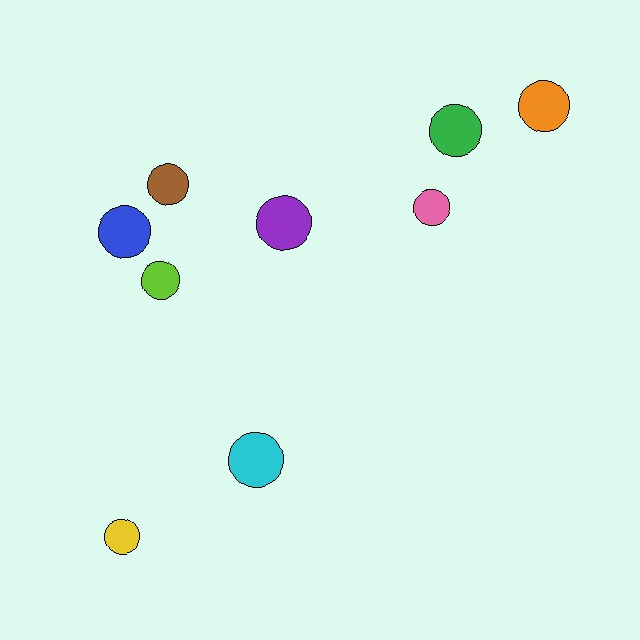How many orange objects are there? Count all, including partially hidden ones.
There is 1 orange object.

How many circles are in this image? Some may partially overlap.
There are 9 circles.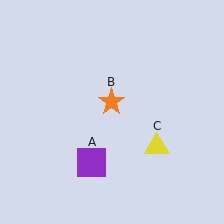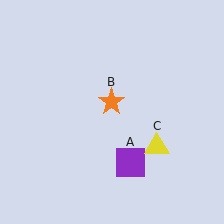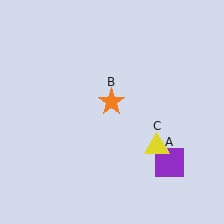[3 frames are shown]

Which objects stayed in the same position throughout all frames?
Orange star (object B) and yellow triangle (object C) remained stationary.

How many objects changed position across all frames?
1 object changed position: purple square (object A).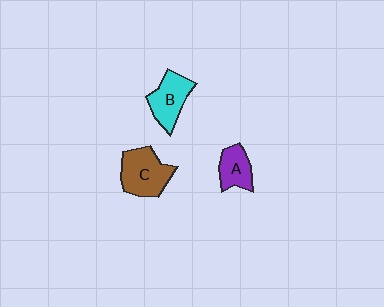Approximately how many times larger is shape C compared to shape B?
Approximately 1.2 times.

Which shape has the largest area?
Shape C (brown).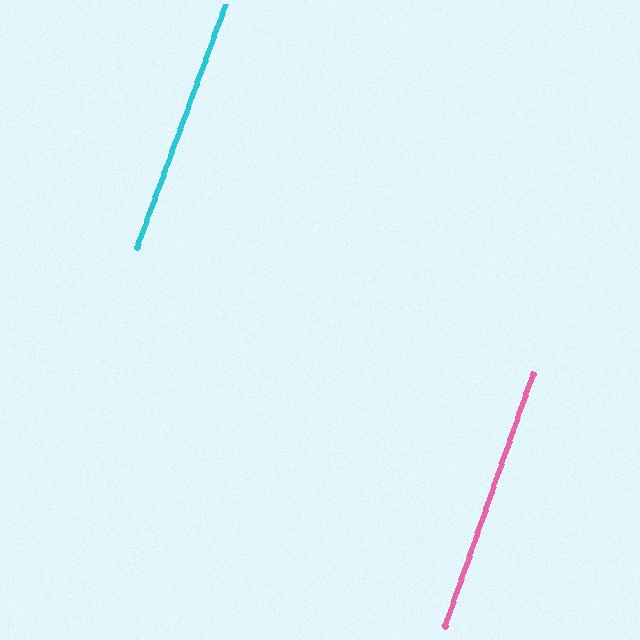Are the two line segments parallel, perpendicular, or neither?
Parallel — their directions differ by only 0.7°.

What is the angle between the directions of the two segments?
Approximately 1 degree.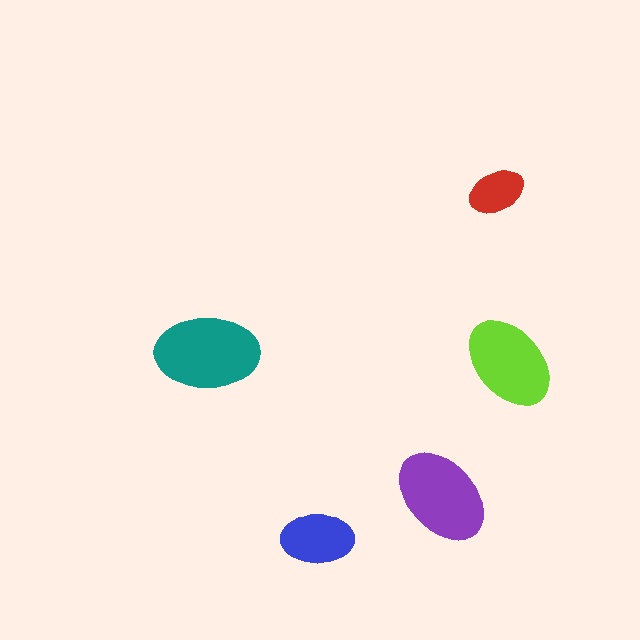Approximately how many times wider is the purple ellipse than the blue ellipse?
About 1.5 times wider.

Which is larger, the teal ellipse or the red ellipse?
The teal one.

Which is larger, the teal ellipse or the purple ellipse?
The teal one.